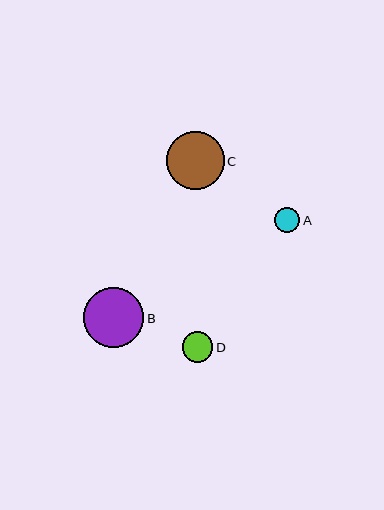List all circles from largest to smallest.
From largest to smallest: B, C, D, A.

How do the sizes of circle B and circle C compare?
Circle B and circle C are approximately the same size.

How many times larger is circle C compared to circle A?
Circle C is approximately 2.3 times the size of circle A.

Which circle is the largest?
Circle B is the largest with a size of approximately 60 pixels.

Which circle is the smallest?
Circle A is the smallest with a size of approximately 26 pixels.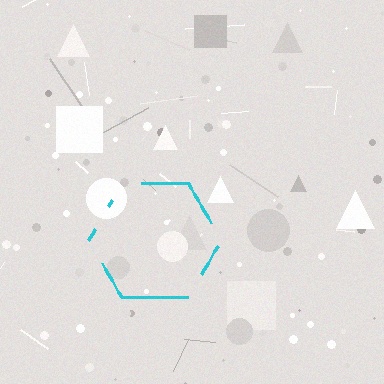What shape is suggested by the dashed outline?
The dashed outline suggests a hexagon.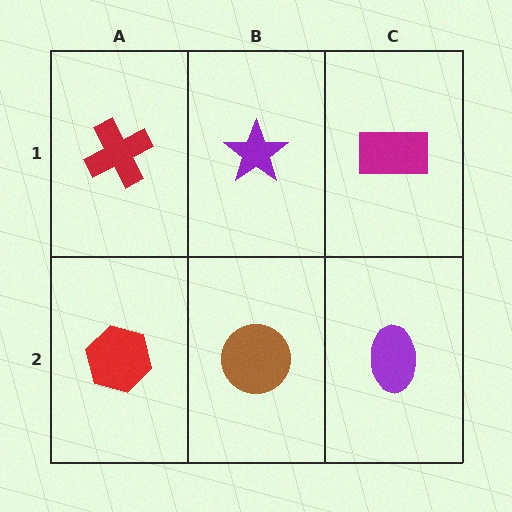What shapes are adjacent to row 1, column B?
A brown circle (row 2, column B), a red cross (row 1, column A), a magenta rectangle (row 1, column C).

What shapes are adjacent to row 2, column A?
A red cross (row 1, column A), a brown circle (row 2, column B).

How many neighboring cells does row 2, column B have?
3.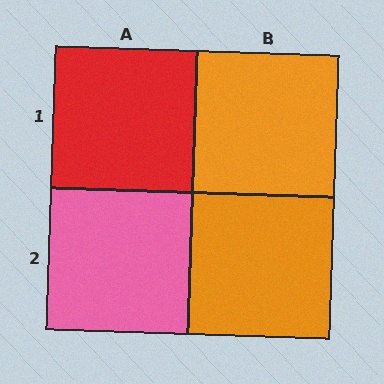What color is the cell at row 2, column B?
Orange.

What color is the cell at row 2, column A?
Pink.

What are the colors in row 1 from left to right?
Red, orange.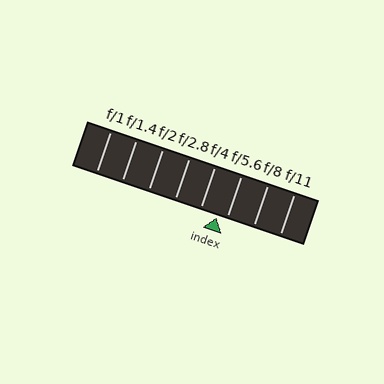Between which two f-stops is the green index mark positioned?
The index mark is between f/4 and f/5.6.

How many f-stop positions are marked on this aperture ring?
There are 8 f-stop positions marked.